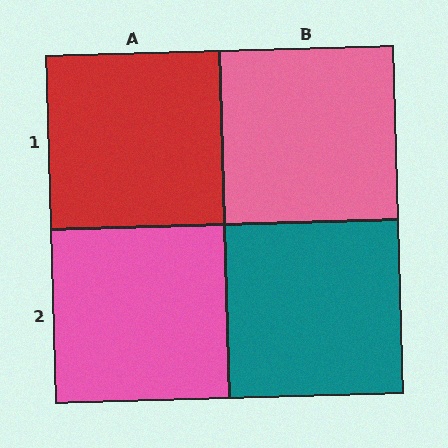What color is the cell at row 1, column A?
Red.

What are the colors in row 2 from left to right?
Pink, teal.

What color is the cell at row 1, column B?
Pink.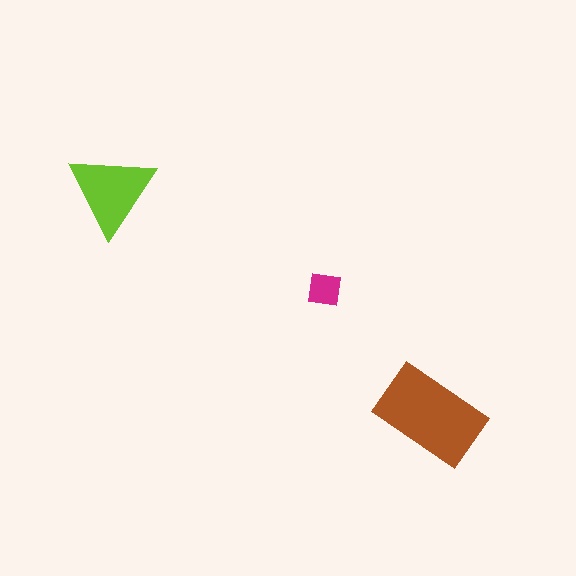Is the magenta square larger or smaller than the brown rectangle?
Smaller.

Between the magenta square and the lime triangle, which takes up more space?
The lime triangle.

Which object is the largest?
The brown rectangle.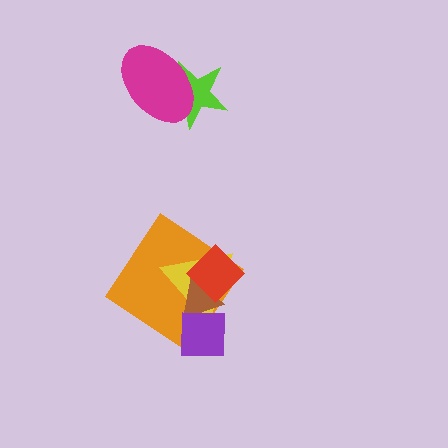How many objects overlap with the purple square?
3 objects overlap with the purple square.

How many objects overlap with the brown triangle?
4 objects overlap with the brown triangle.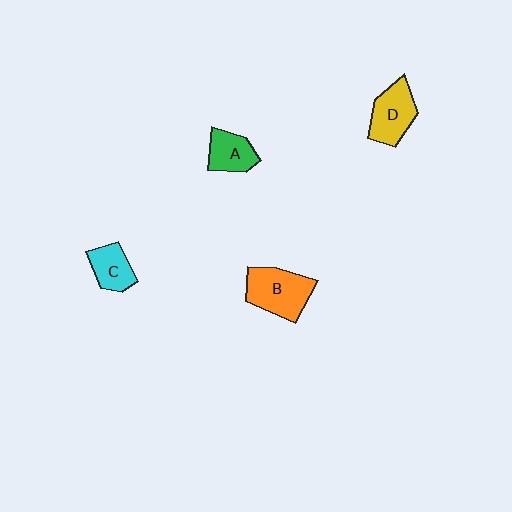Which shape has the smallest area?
Shape C (cyan).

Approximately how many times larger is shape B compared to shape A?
Approximately 1.6 times.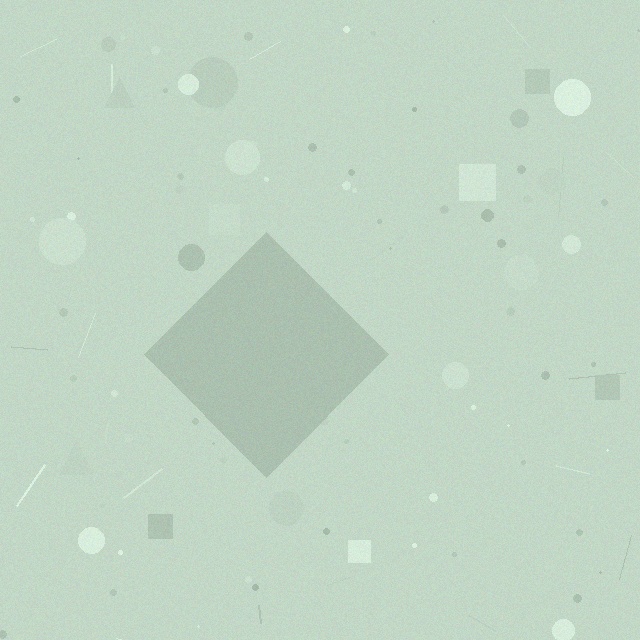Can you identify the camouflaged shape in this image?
The camouflaged shape is a diamond.